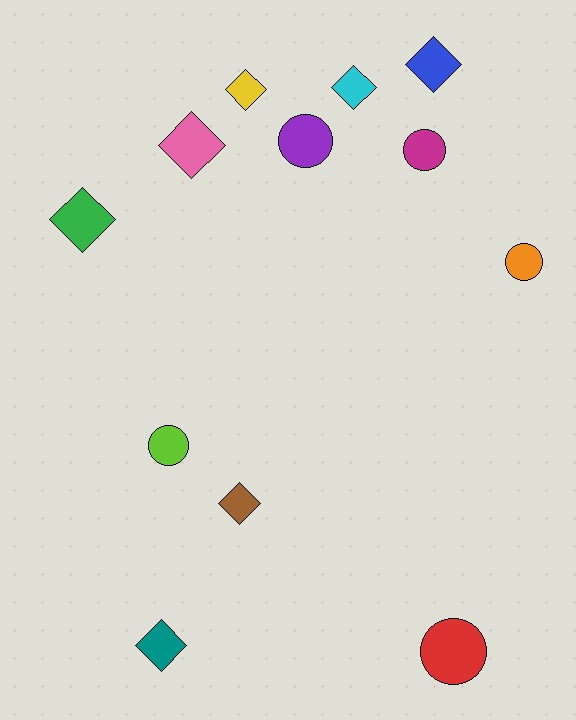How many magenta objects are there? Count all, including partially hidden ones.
There is 1 magenta object.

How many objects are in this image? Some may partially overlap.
There are 12 objects.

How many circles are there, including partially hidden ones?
There are 5 circles.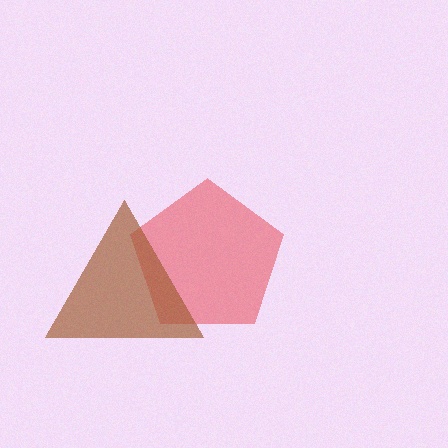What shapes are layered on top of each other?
The layered shapes are: a red pentagon, a brown triangle.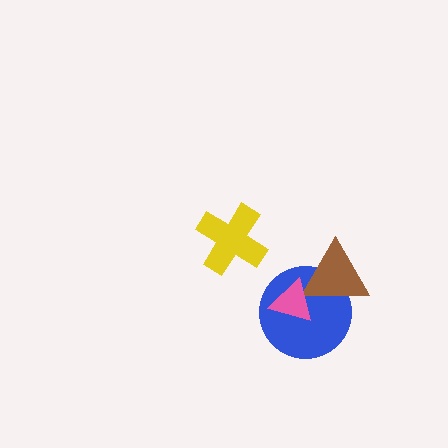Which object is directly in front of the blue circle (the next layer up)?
The brown triangle is directly in front of the blue circle.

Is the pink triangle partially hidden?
No, no other shape covers it.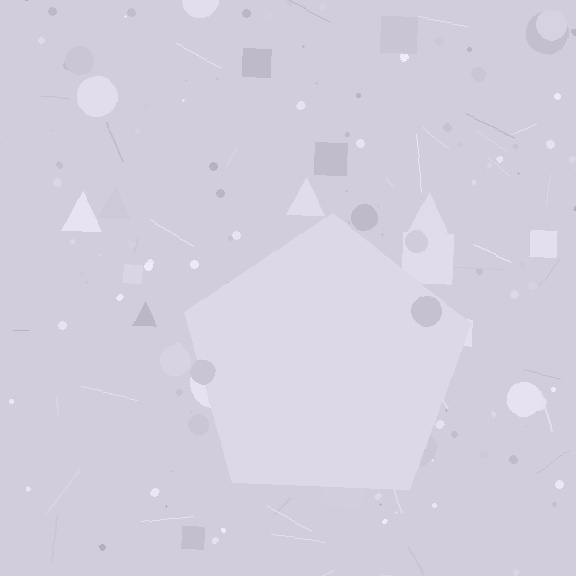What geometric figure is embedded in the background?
A pentagon is embedded in the background.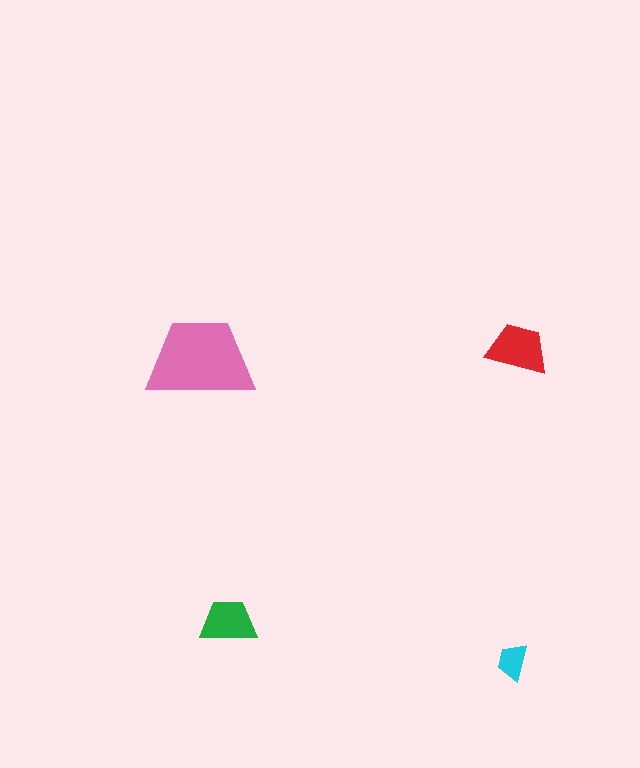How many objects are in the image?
There are 4 objects in the image.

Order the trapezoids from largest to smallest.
the pink one, the red one, the green one, the cyan one.